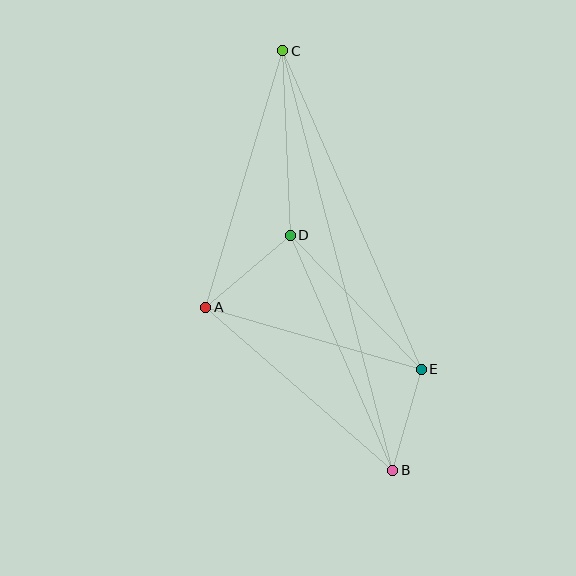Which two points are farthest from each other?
Points B and C are farthest from each other.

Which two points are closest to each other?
Points B and E are closest to each other.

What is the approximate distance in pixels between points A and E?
The distance between A and E is approximately 225 pixels.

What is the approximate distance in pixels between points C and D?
The distance between C and D is approximately 185 pixels.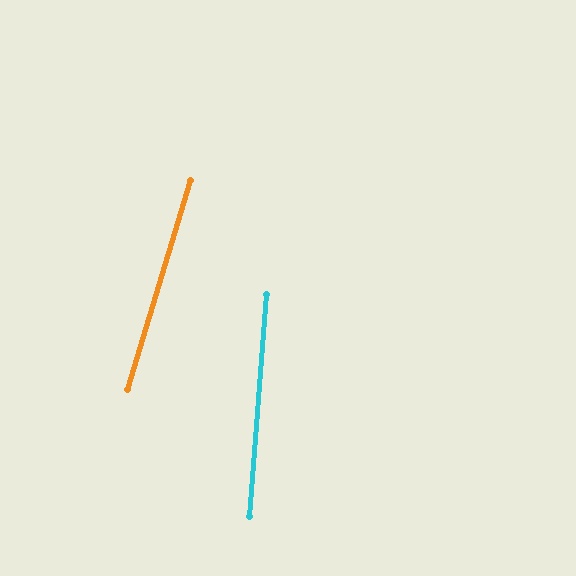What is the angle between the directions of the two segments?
Approximately 12 degrees.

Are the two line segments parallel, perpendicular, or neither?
Neither parallel nor perpendicular — they differ by about 12°.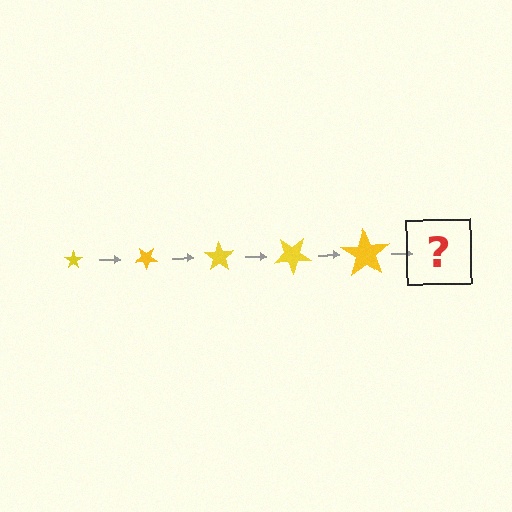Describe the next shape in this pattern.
It should be a star, larger than the previous one and rotated 175 degrees from the start.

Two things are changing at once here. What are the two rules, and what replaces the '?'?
The two rules are that the star grows larger each step and it rotates 35 degrees each step. The '?' should be a star, larger than the previous one and rotated 175 degrees from the start.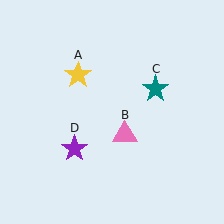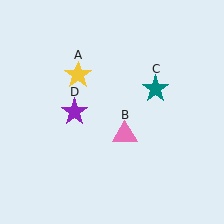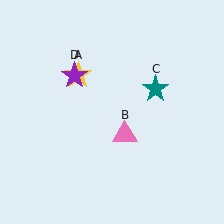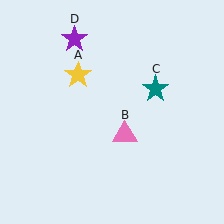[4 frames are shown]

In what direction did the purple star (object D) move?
The purple star (object D) moved up.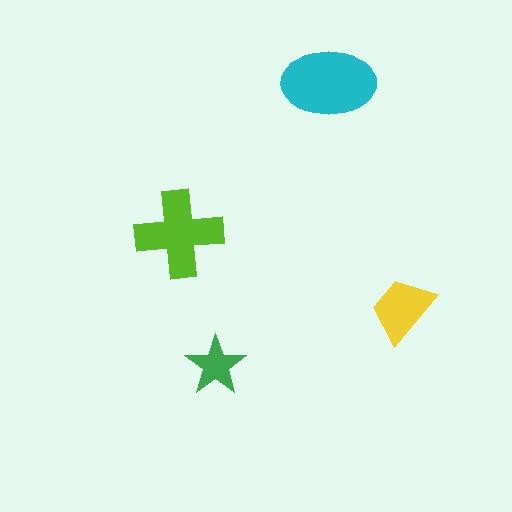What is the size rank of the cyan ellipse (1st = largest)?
1st.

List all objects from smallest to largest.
The green star, the yellow trapezoid, the lime cross, the cyan ellipse.